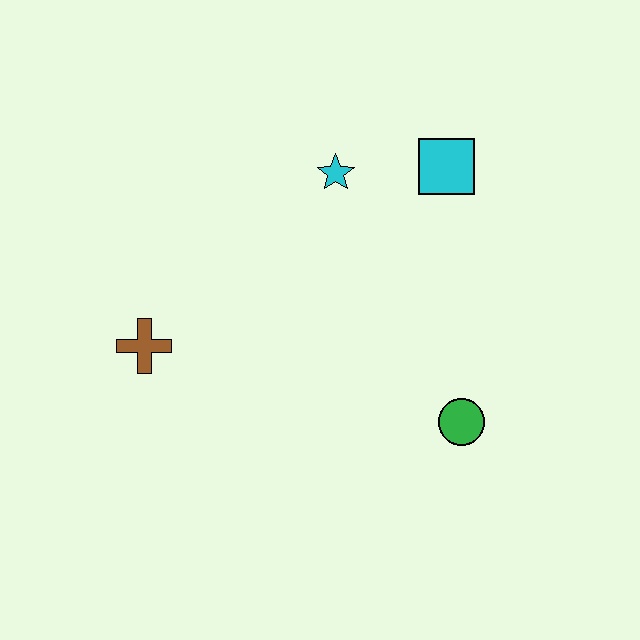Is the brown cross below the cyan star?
Yes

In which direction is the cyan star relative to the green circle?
The cyan star is above the green circle.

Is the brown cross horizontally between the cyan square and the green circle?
No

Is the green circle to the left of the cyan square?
No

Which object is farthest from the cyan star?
The green circle is farthest from the cyan star.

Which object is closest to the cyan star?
The cyan square is closest to the cyan star.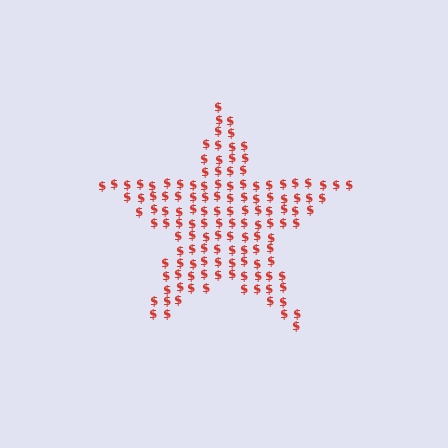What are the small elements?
The small elements are dollar signs.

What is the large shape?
The large shape is a star.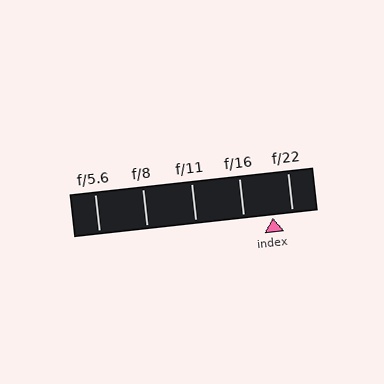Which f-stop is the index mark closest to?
The index mark is closest to f/22.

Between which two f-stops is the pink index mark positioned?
The index mark is between f/16 and f/22.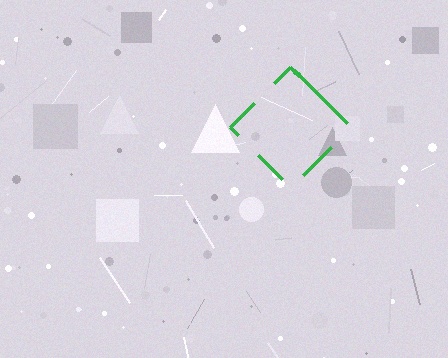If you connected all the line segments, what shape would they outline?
They would outline a diamond.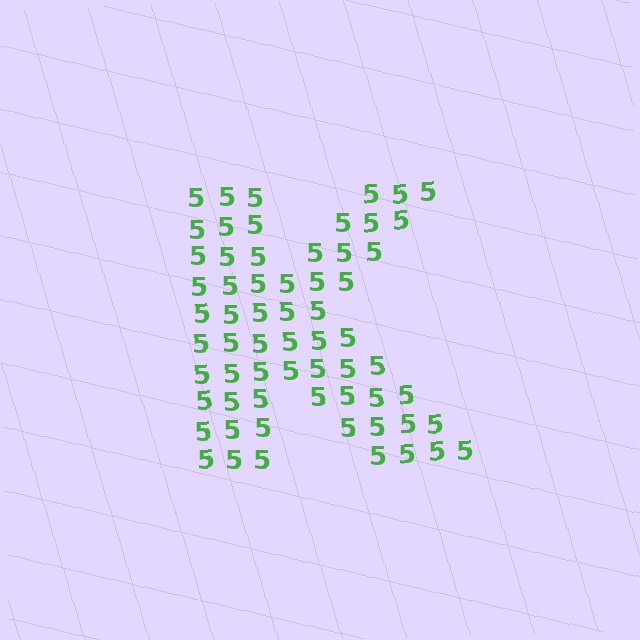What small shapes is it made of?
It is made of small digit 5's.